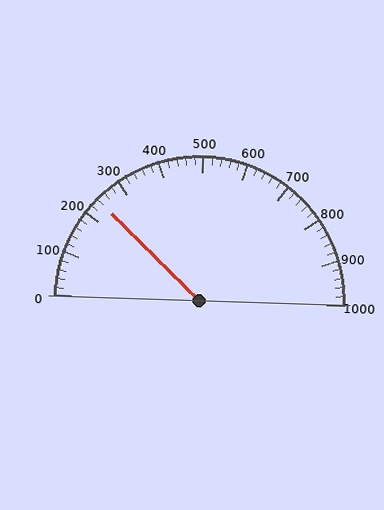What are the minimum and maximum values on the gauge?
The gauge ranges from 0 to 1000.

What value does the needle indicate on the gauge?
The needle indicates approximately 240.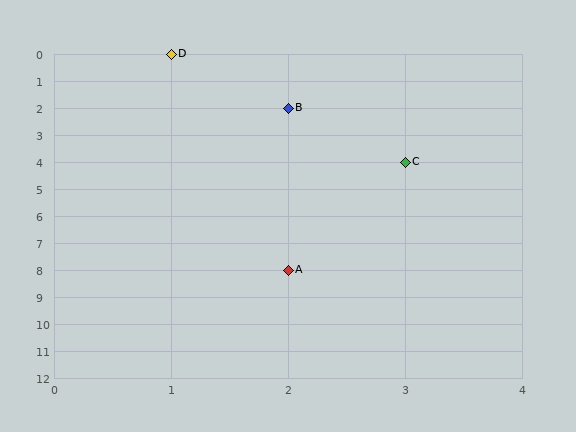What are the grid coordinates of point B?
Point B is at grid coordinates (2, 2).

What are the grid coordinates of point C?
Point C is at grid coordinates (3, 4).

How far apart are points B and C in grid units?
Points B and C are 1 column and 2 rows apart (about 2.2 grid units diagonally).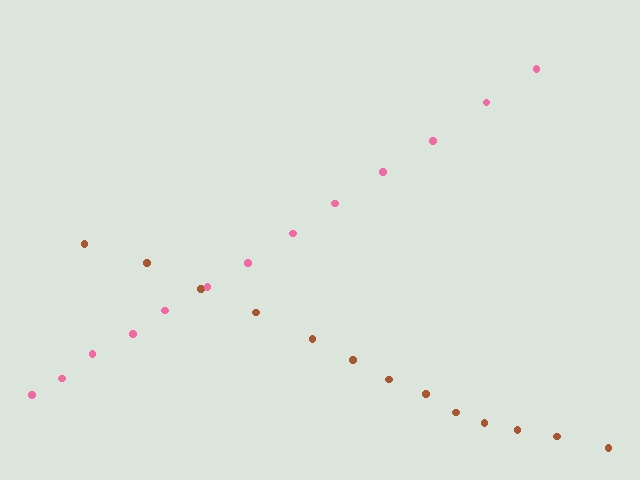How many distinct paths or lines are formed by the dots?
There are 2 distinct paths.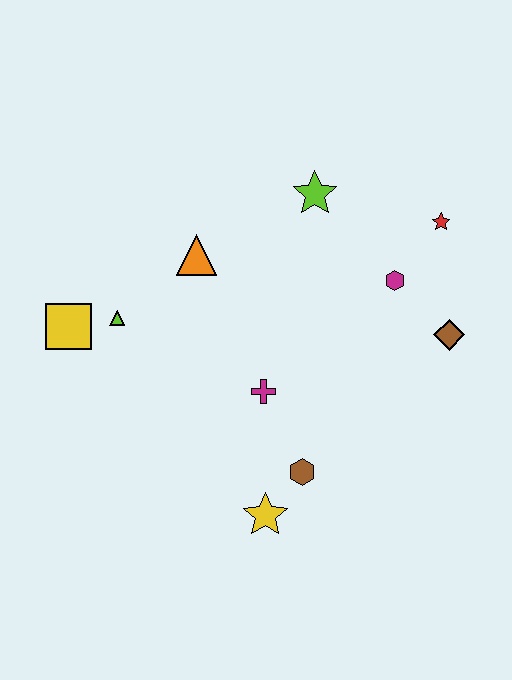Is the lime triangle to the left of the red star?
Yes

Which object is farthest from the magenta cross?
The red star is farthest from the magenta cross.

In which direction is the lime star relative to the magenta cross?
The lime star is above the magenta cross.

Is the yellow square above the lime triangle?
No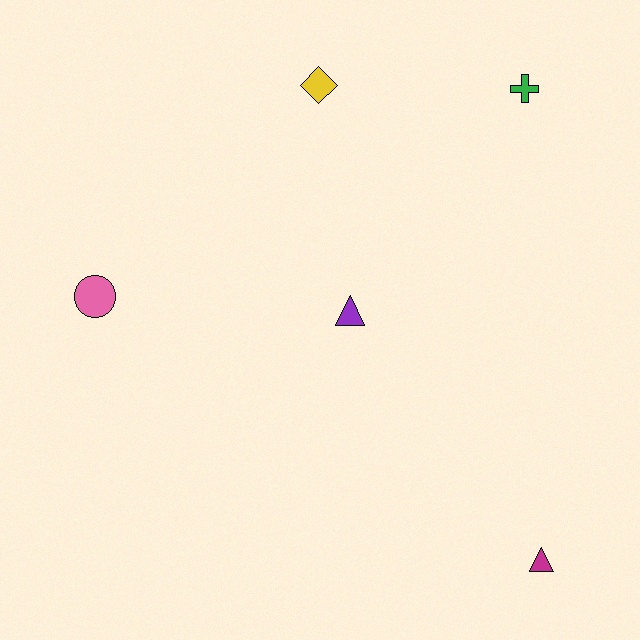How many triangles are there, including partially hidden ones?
There are 2 triangles.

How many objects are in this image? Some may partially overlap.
There are 5 objects.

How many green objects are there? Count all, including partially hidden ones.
There is 1 green object.